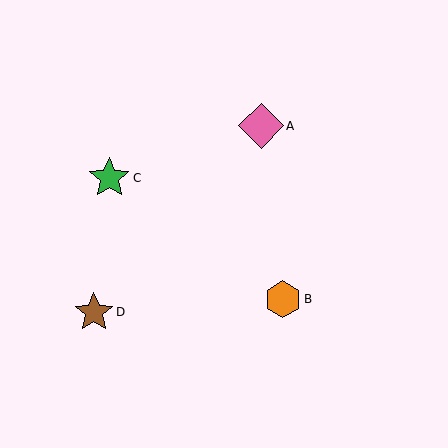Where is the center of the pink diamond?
The center of the pink diamond is at (261, 126).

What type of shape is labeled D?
Shape D is a brown star.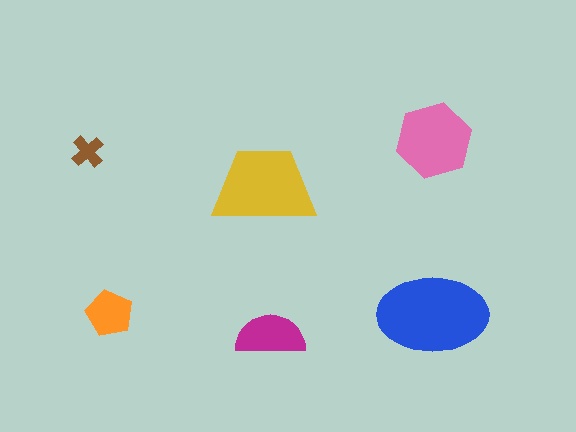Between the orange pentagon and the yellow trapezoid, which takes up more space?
The yellow trapezoid.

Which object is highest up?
The pink hexagon is topmost.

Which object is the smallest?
The brown cross.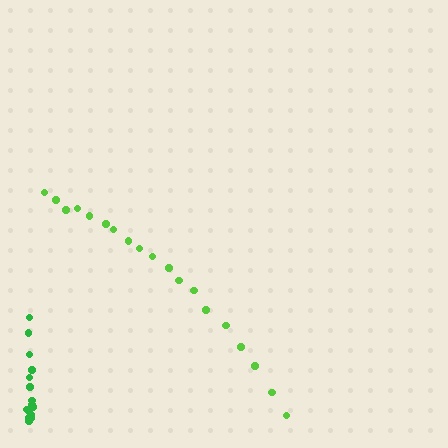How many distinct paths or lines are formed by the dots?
There are 2 distinct paths.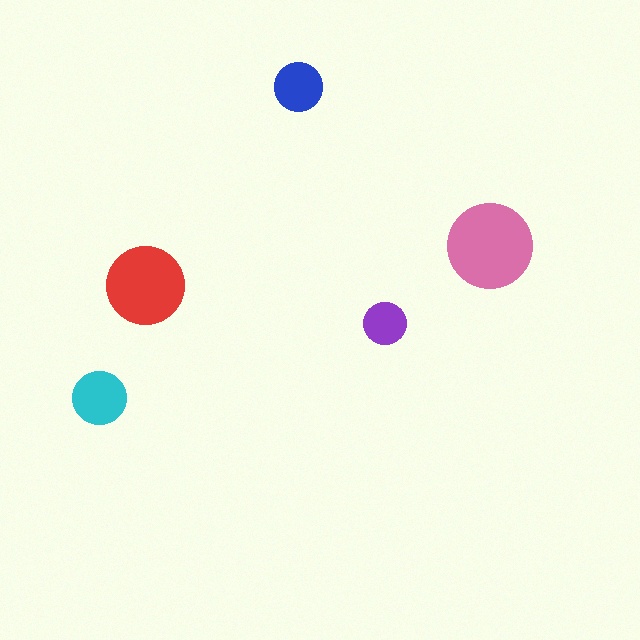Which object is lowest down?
The cyan circle is bottommost.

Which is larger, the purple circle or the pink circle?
The pink one.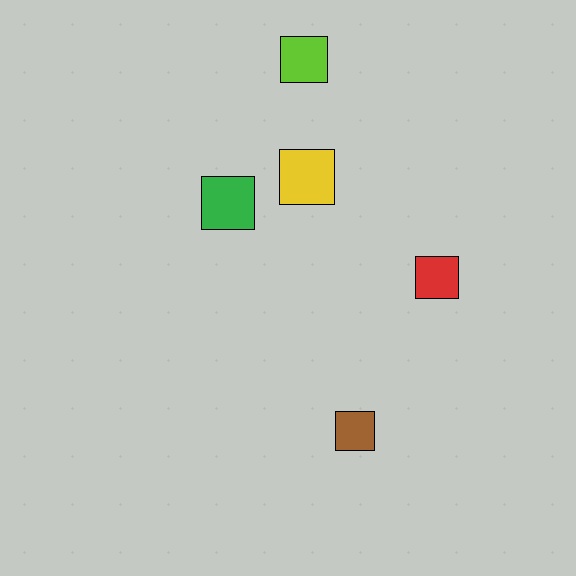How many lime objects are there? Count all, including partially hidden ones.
There is 1 lime object.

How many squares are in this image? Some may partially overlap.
There are 5 squares.